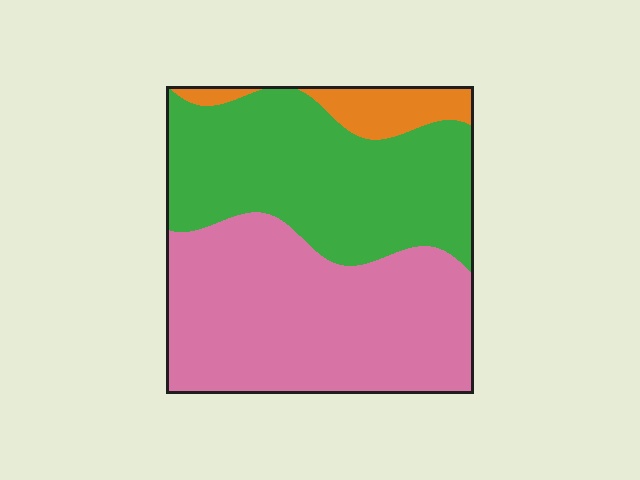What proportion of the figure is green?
Green covers 42% of the figure.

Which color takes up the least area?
Orange, at roughly 10%.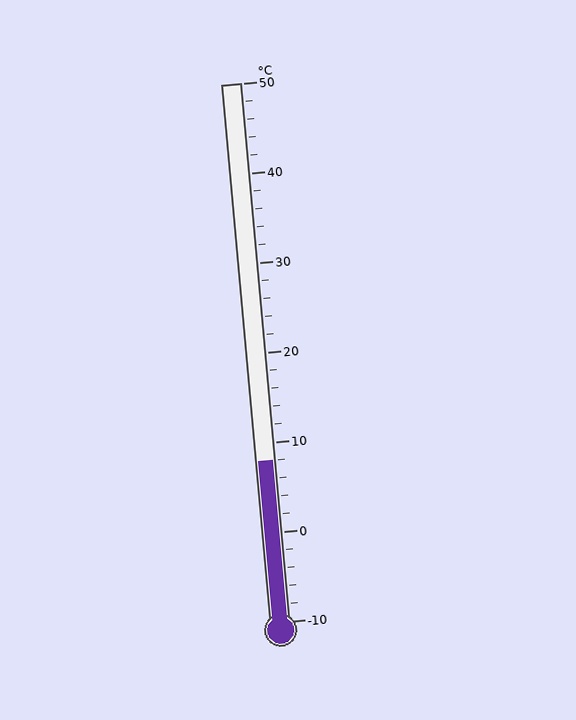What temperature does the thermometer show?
The thermometer shows approximately 8°C.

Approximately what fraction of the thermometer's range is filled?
The thermometer is filled to approximately 30% of its range.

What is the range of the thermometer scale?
The thermometer scale ranges from -10°C to 50°C.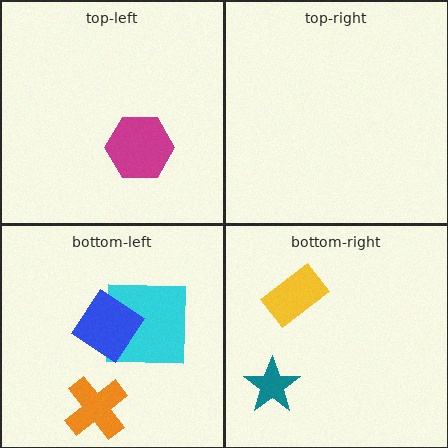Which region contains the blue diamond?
The bottom-left region.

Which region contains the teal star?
The bottom-right region.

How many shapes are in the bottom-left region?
3.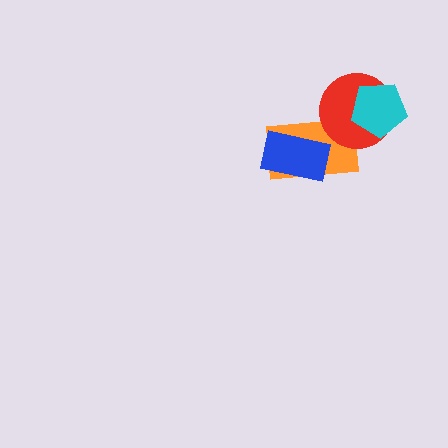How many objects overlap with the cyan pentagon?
1 object overlaps with the cyan pentagon.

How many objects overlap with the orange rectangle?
2 objects overlap with the orange rectangle.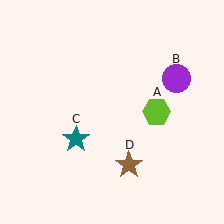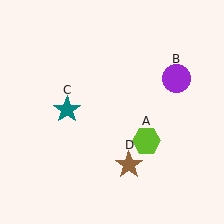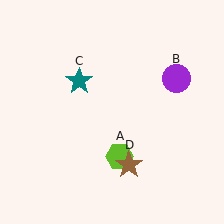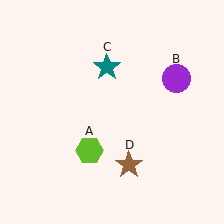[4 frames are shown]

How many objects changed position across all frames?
2 objects changed position: lime hexagon (object A), teal star (object C).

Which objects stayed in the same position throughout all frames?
Purple circle (object B) and brown star (object D) remained stationary.